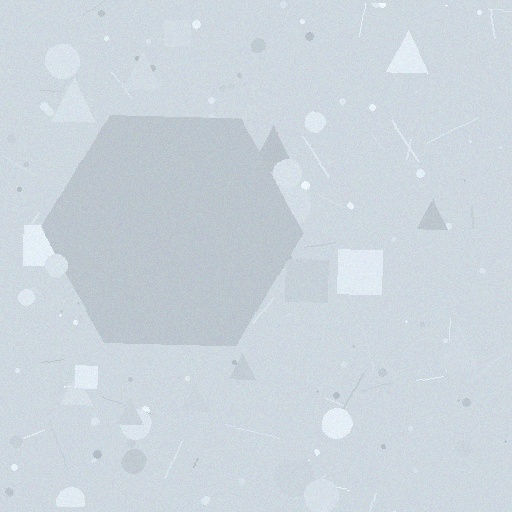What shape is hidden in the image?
A hexagon is hidden in the image.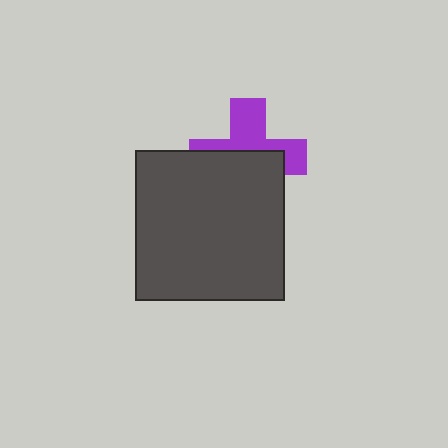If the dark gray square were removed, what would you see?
You would see the complete purple cross.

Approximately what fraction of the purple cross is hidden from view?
Roughly 55% of the purple cross is hidden behind the dark gray square.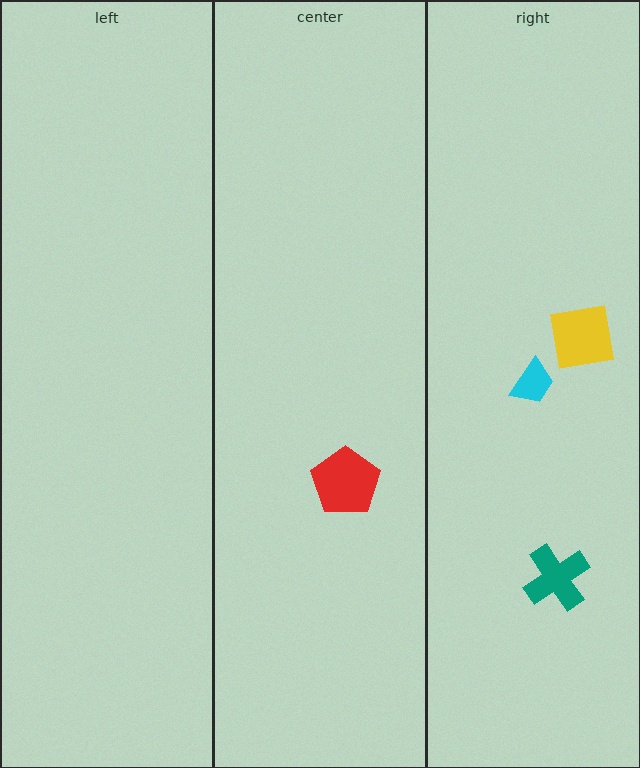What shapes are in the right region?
The cyan trapezoid, the teal cross, the yellow square.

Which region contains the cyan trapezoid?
The right region.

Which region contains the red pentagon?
The center region.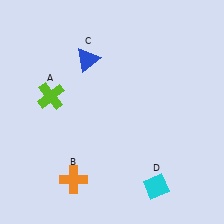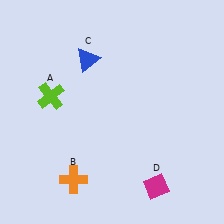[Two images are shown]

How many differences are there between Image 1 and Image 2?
There is 1 difference between the two images.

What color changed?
The diamond (D) changed from cyan in Image 1 to magenta in Image 2.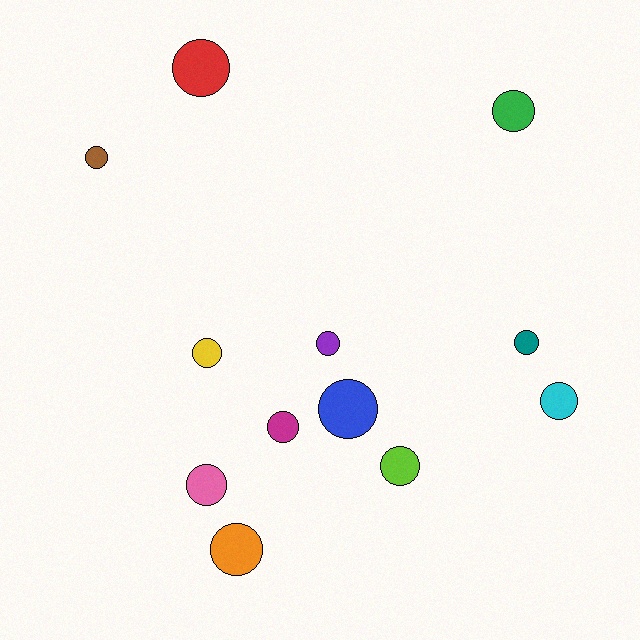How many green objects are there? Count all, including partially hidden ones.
There is 1 green object.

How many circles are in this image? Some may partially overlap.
There are 12 circles.